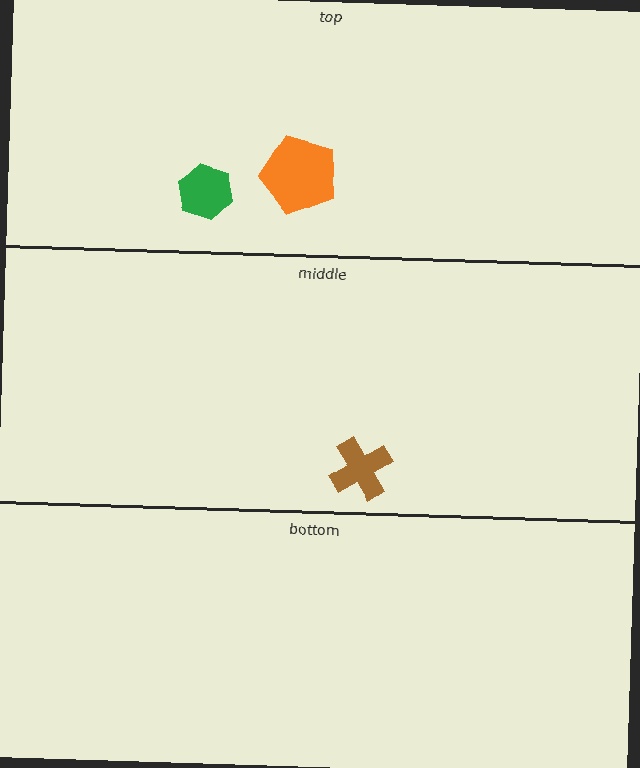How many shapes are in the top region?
2.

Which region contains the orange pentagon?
The top region.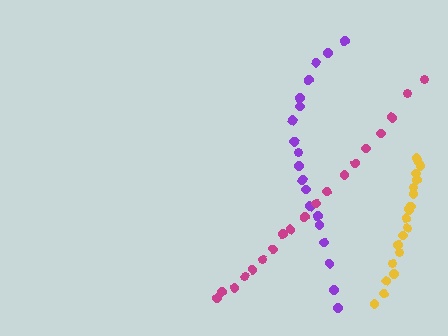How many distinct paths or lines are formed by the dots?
There are 3 distinct paths.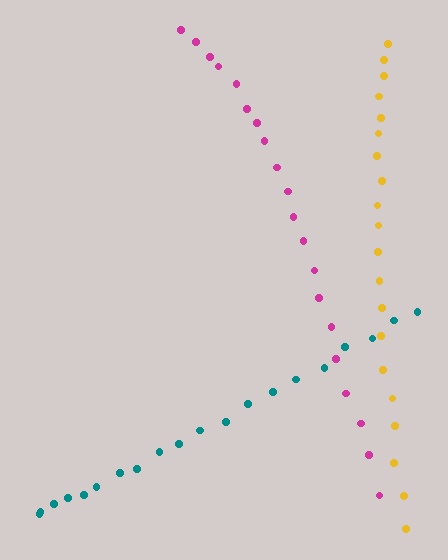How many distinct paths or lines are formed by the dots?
There are 3 distinct paths.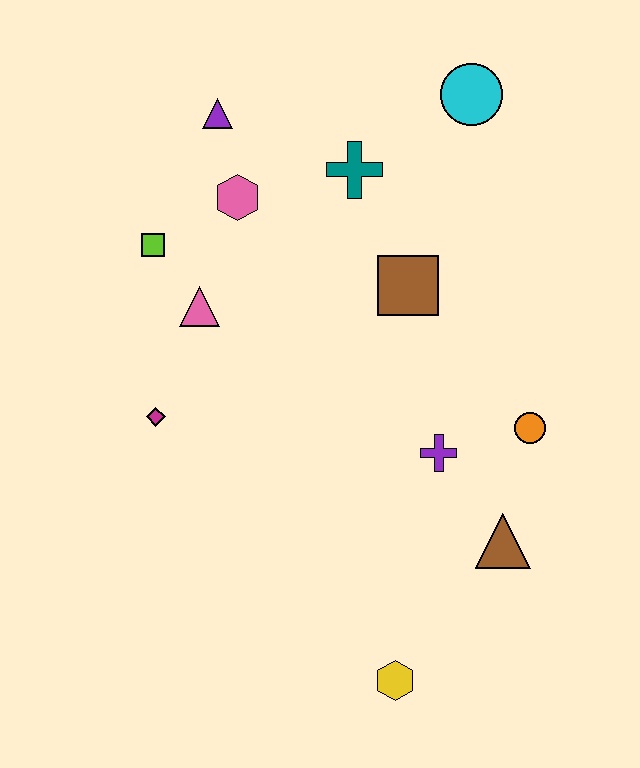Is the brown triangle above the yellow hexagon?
Yes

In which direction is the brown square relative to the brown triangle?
The brown square is above the brown triangle.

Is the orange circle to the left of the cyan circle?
No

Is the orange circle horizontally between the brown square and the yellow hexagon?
No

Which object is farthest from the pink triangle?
The yellow hexagon is farthest from the pink triangle.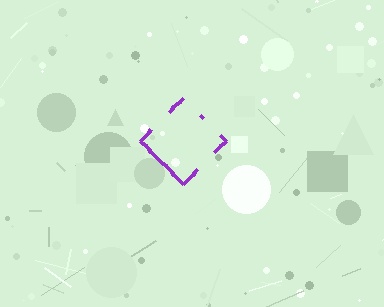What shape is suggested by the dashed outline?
The dashed outline suggests a diamond.